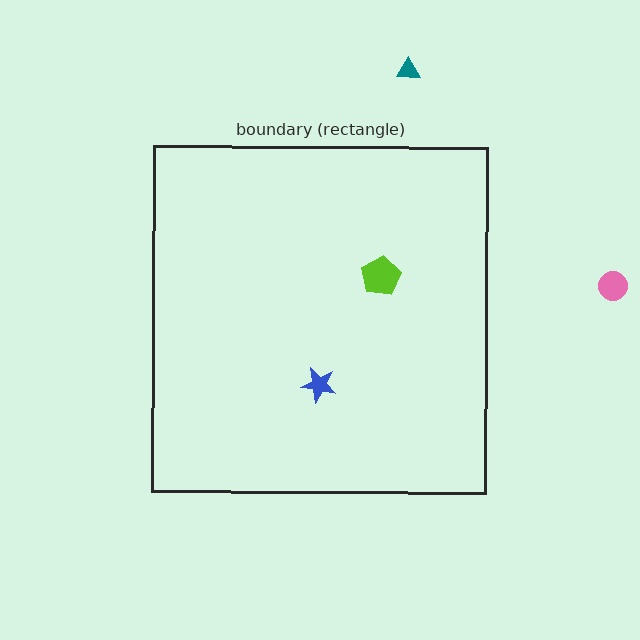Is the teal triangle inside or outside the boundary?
Outside.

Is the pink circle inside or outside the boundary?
Outside.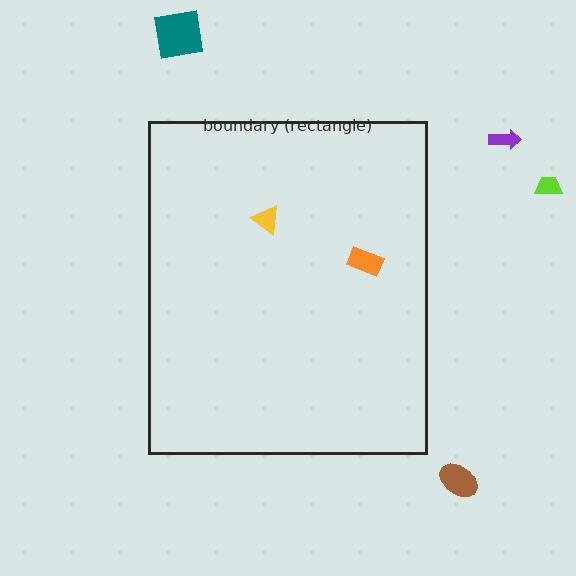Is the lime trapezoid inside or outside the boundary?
Outside.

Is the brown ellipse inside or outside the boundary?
Outside.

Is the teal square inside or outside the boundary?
Outside.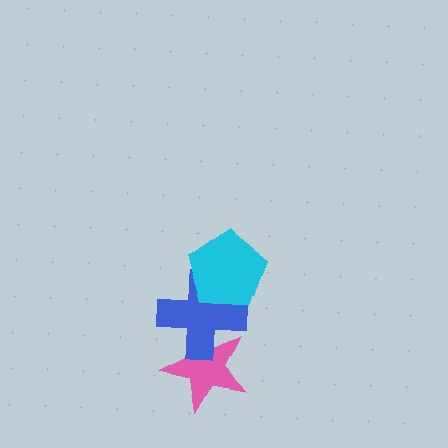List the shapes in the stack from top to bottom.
From top to bottom: the cyan pentagon, the blue cross, the pink star.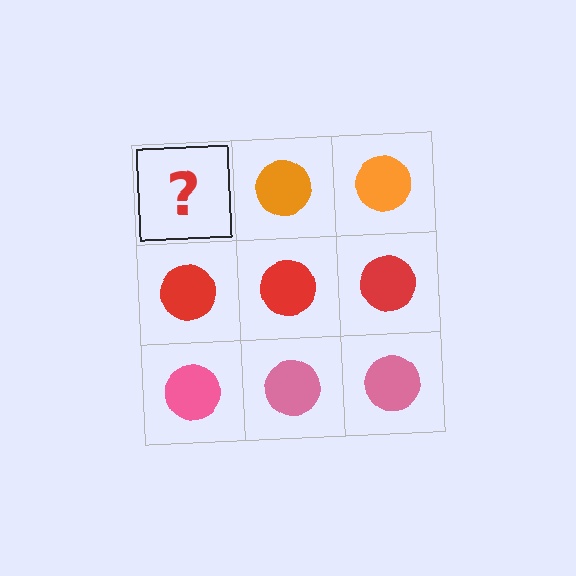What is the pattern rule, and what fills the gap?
The rule is that each row has a consistent color. The gap should be filled with an orange circle.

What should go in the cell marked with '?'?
The missing cell should contain an orange circle.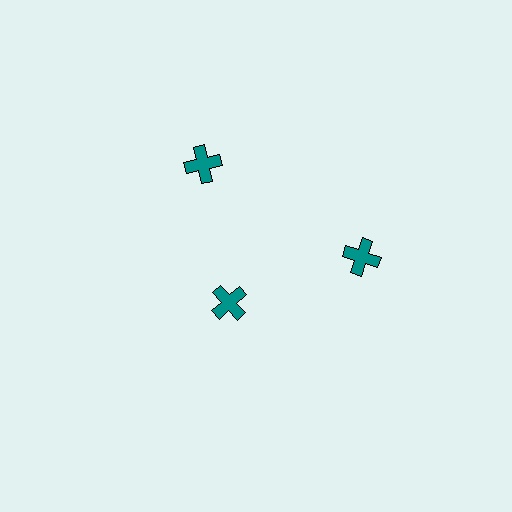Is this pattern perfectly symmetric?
No. The 3 teal crosses are arranged in a ring, but one element near the 7 o'clock position is pulled inward toward the center, breaking the 3-fold rotational symmetry.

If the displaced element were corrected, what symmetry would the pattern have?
It would have 3-fold rotational symmetry — the pattern would map onto itself every 120 degrees.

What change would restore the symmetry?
The symmetry would be restored by moving it outward, back onto the ring so that all 3 crosses sit at equal angles and equal distance from the center.